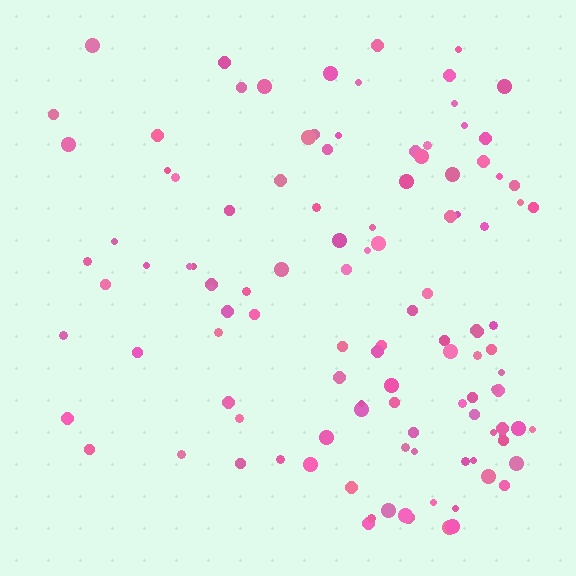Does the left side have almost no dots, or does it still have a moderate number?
Still a moderate number, just noticeably fewer than the right.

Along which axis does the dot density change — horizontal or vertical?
Horizontal.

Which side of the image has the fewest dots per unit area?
The left.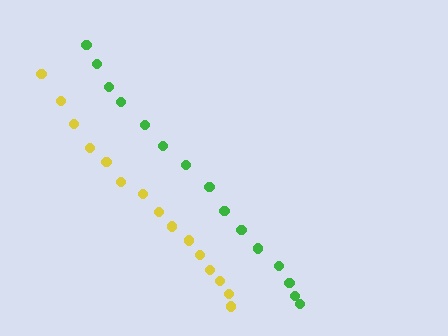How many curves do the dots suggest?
There are 2 distinct paths.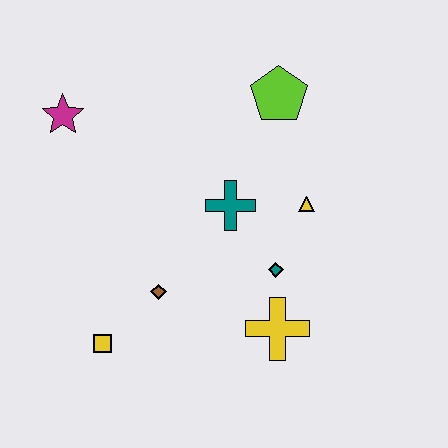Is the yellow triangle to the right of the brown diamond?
Yes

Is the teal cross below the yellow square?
No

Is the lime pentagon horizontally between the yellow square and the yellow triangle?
Yes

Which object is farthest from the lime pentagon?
The yellow square is farthest from the lime pentagon.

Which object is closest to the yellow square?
The brown diamond is closest to the yellow square.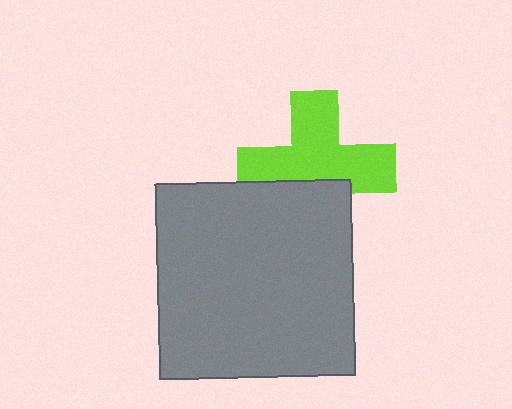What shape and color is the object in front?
The object in front is a gray square.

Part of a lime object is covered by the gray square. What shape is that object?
It is a cross.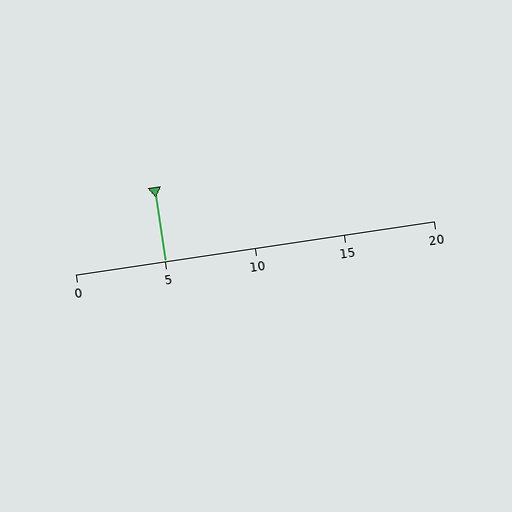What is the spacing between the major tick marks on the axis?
The major ticks are spaced 5 apart.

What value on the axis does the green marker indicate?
The marker indicates approximately 5.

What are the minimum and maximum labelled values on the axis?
The axis runs from 0 to 20.